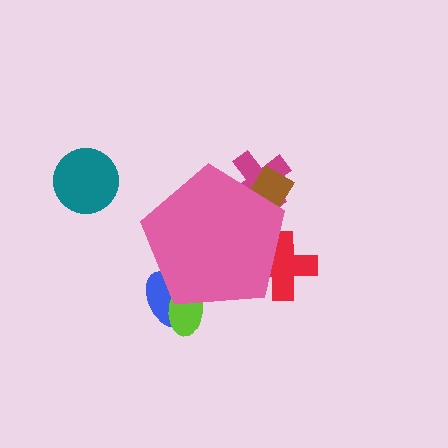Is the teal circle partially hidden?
No, the teal circle is fully visible.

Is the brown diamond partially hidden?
Yes, the brown diamond is partially hidden behind the pink pentagon.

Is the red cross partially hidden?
Yes, the red cross is partially hidden behind the pink pentagon.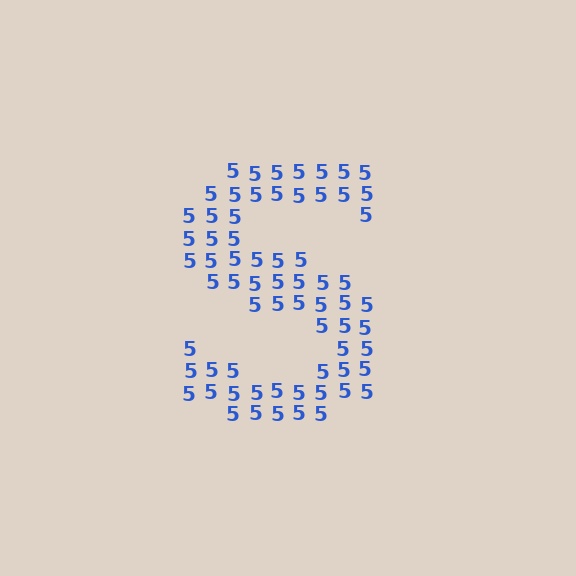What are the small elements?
The small elements are digit 5's.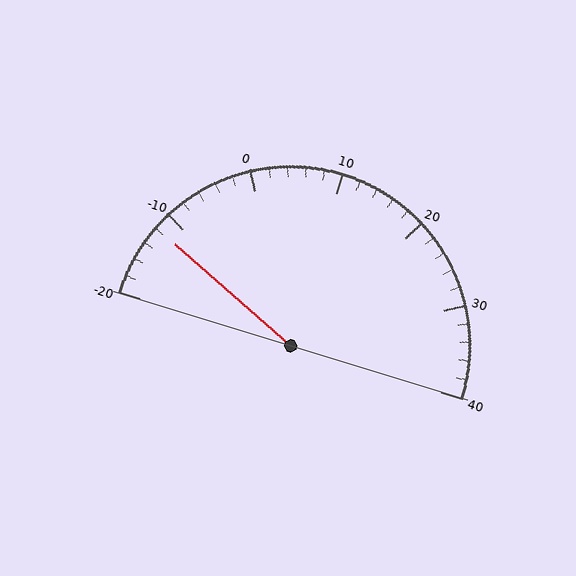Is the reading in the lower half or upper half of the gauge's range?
The reading is in the lower half of the range (-20 to 40).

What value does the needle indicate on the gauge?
The needle indicates approximately -12.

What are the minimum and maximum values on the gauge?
The gauge ranges from -20 to 40.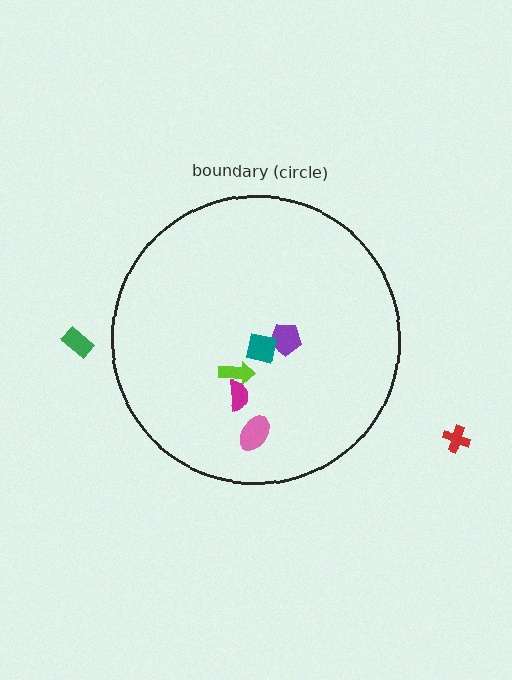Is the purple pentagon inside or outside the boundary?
Inside.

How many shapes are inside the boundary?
5 inside, 2 outside.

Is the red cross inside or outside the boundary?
Outside.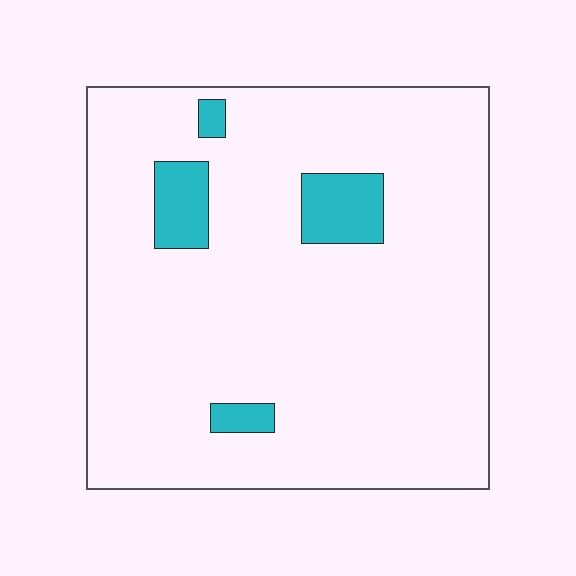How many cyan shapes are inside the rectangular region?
4.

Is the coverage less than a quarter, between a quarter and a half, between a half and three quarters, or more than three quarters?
Less than a quarter.